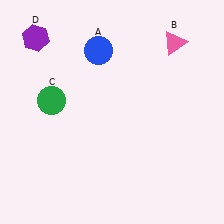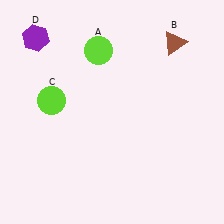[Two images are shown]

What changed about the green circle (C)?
In Image 1, C is green. In Image 2, it changed to lime.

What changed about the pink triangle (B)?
In Image 1, B is pink. In Image 2, it changed to brown.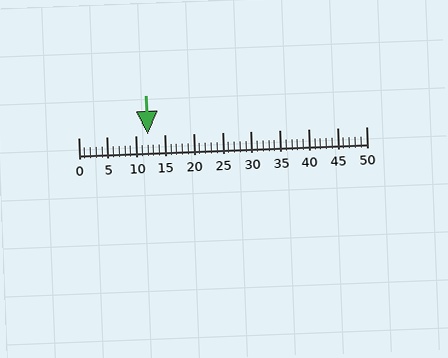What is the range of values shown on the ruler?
The ruler shows values from 0 to 50.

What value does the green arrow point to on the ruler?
The green arrow points to approximately 12.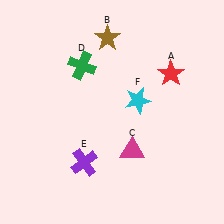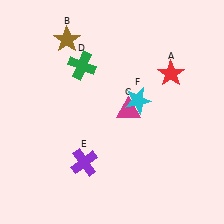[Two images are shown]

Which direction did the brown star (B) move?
The brown star (B) moved left.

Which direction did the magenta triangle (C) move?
The magenta triangle (C) moved up.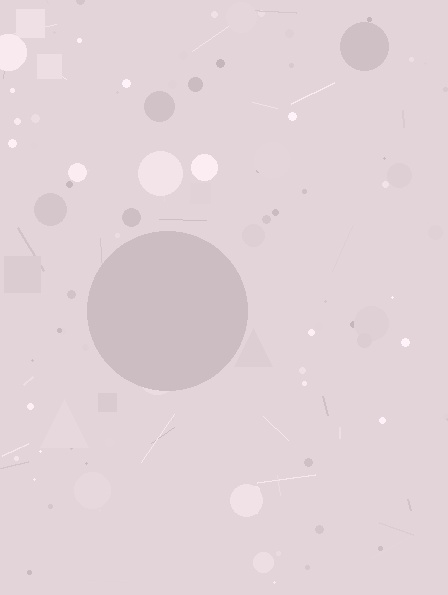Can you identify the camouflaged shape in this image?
The camouflaged shape is a circle.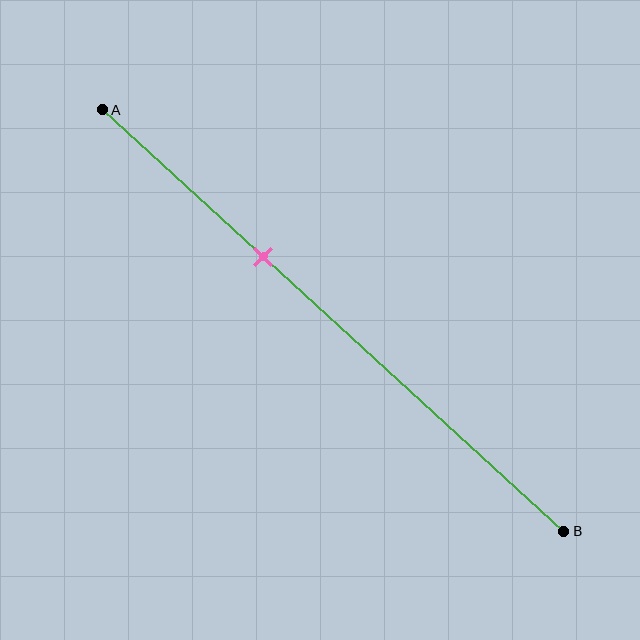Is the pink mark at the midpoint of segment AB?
No, the mark is at about 35% from A, not at the 50% midpoint.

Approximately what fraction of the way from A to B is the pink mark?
The pink mark is approximately 35% of the way from A to B.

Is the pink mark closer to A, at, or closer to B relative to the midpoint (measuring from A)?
The pink mark is closer to point A than the midpoint of segment AB.